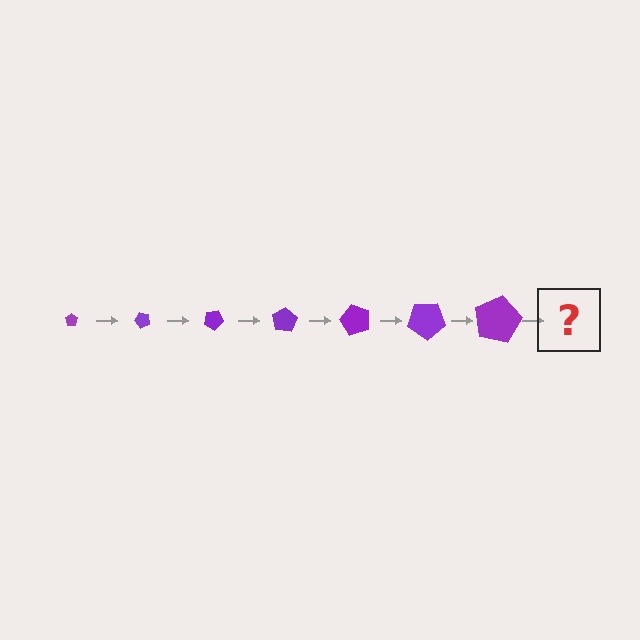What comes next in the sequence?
The next element should be a pentagon, larger than the previous one and rotated 350 degrees from the start.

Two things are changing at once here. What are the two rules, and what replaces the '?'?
The two rules are that the pentagon grows larger each step and it rotates 50 degrees each step. The '?' should be a pentagon, larger than the previous one and rotated 350 degrees from the start.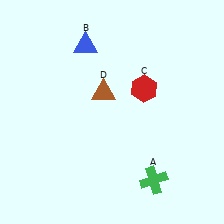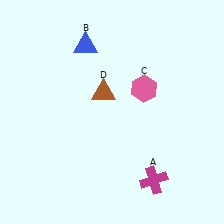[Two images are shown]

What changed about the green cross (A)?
In Image 1, A is green. In Image 2, it changed to magenta.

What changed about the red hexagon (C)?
In Image 1, C is red. In Image 2, it changed to pink.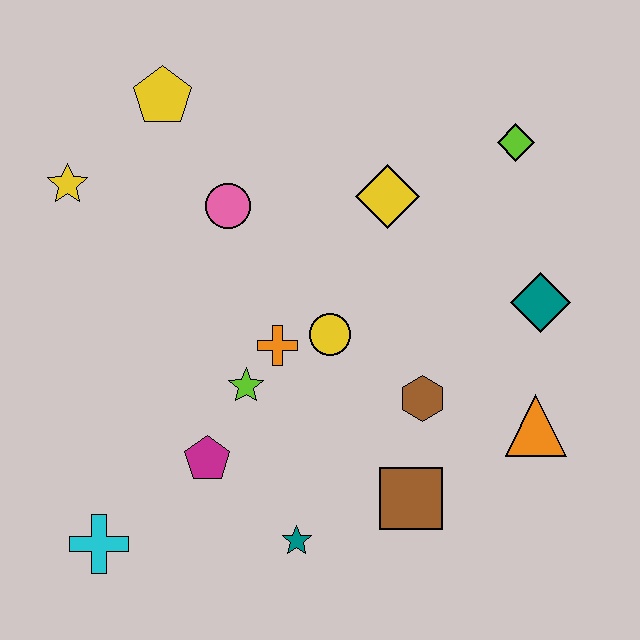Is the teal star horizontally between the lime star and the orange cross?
No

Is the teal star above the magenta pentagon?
No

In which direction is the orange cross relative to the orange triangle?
The orange cross is to the left of the orange triangle.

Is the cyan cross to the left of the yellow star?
No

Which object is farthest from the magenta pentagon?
The lime diamond is farthest from the magenta pentagon.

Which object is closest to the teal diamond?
The orange triangle is closest to the teal diamond.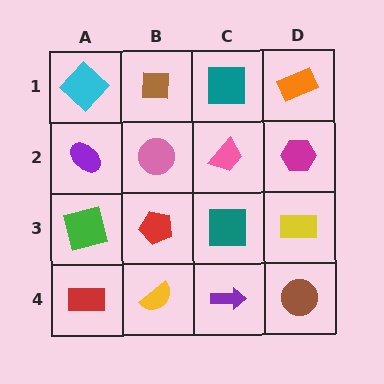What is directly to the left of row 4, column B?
A red rectangle.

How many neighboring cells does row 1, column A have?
2.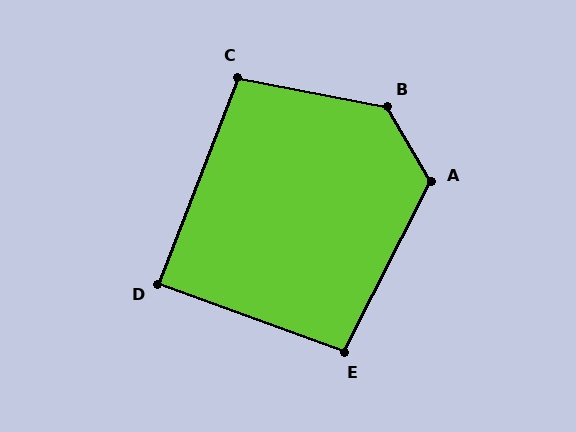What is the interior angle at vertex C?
Approximately 100 degrees (obtuse).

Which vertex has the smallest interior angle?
D, at approximately 89 degrees.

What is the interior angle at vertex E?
Approximately 97 degrees (obtuse).